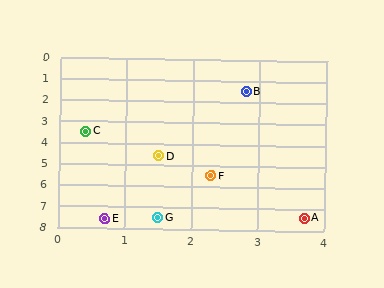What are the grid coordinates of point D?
Point D is at approximately (1.5, 4.6).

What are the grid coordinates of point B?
Point B is at approximately (2.8, 1.5).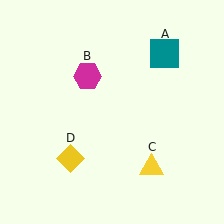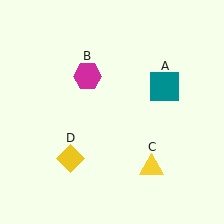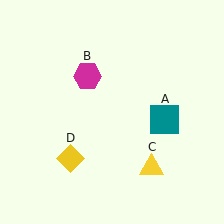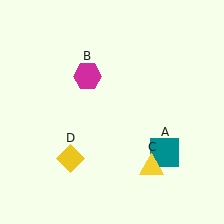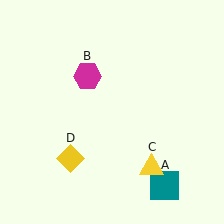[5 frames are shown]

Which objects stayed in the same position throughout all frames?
Magenta hexagon (object B) and yellow triangle (object C) and yellow diamond (object D) remained stationary.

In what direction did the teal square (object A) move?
The teal square (object A) moved down.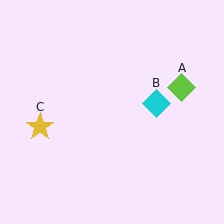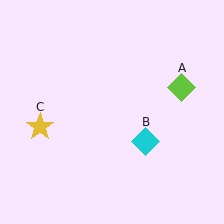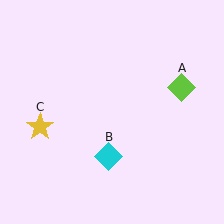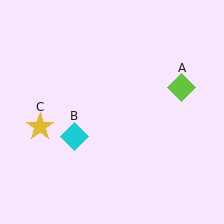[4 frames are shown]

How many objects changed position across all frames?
1 object changed position: cyan diamond (object B).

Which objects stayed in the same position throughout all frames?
Lime diamond (object A) and yellow star (object C) remained stationary.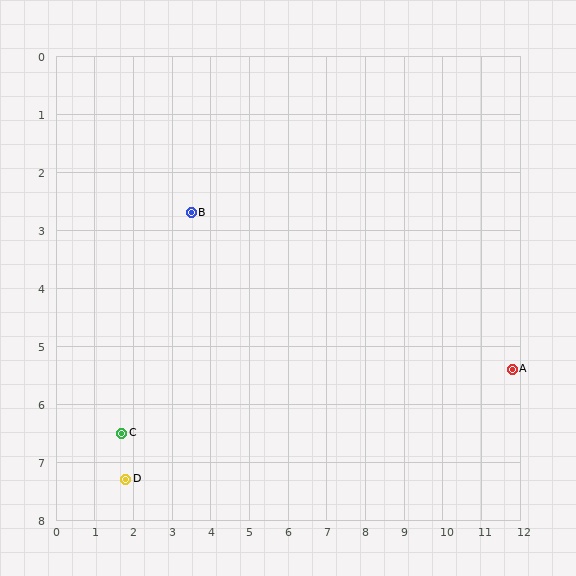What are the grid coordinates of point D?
Point D is at approximately (1.8, 7.3).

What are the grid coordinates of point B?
Point B is at approximately (3.5, 2.7).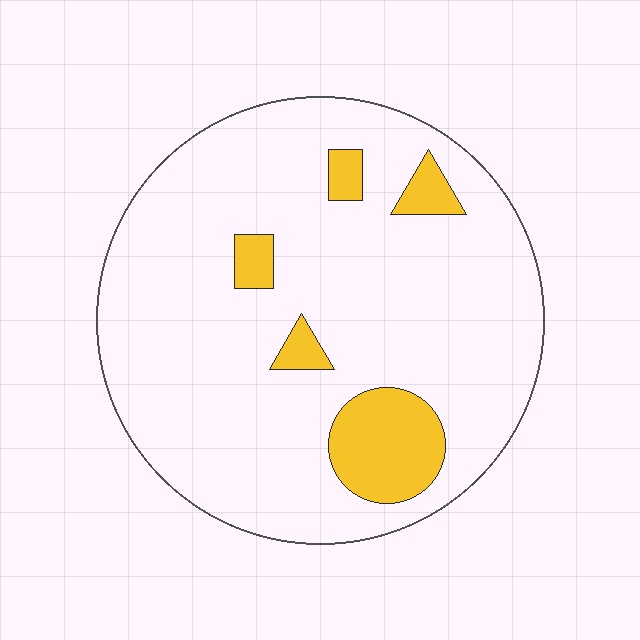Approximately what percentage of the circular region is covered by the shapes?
Approximately 10%.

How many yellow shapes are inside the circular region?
5.